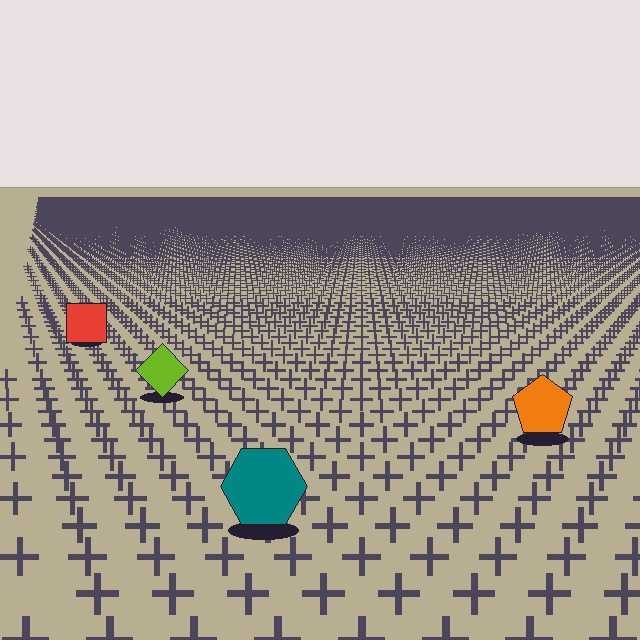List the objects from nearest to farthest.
From nearest to farthest: the teal hexagon, the orange pentagon, the lime diamond, the red square.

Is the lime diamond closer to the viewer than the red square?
Yes. The lime diamond is closer — you can tell from the texture gradient: the ground texture is coarser near it.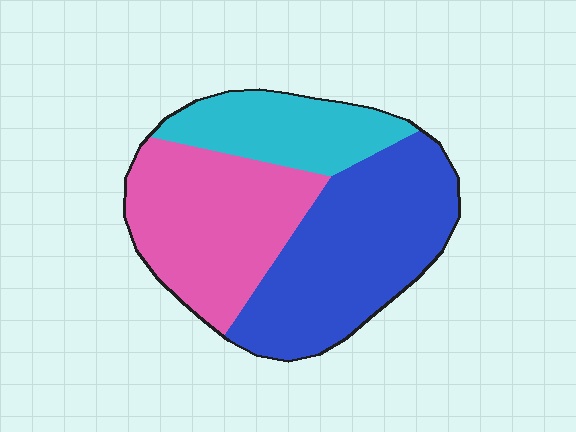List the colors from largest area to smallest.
From largest to smallest: blue, pink, cyan.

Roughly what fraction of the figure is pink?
Pink covers roughly 35% of the figure.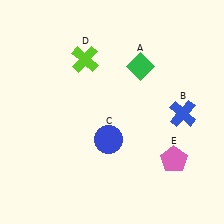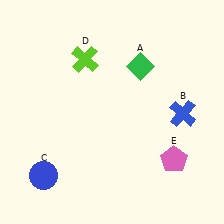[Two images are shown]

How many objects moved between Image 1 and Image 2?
1 object moved between the two images.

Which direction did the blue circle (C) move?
The blue circle (C) moved left.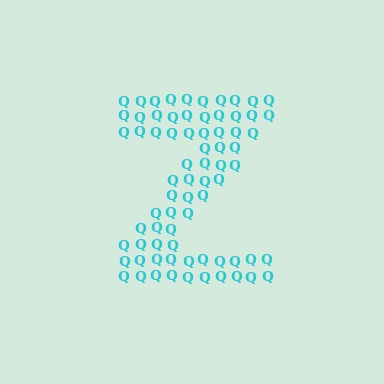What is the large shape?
The large shape is the letter Z.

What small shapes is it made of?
It is made of small letter Q's.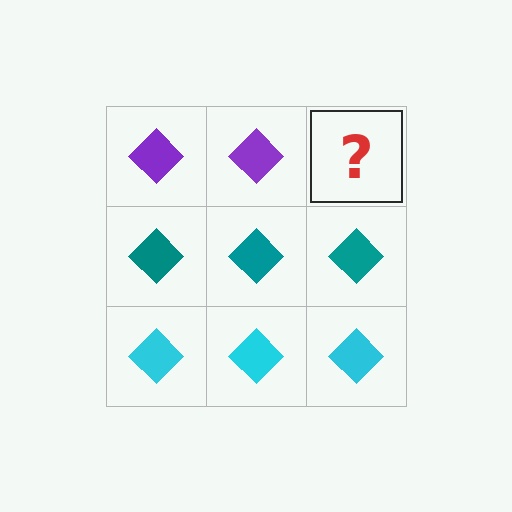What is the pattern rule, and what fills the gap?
The rule is that each row has a consistent color. The gap should be filled with a purple diamond.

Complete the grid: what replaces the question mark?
The question mark should be replaced with a purple diamond.